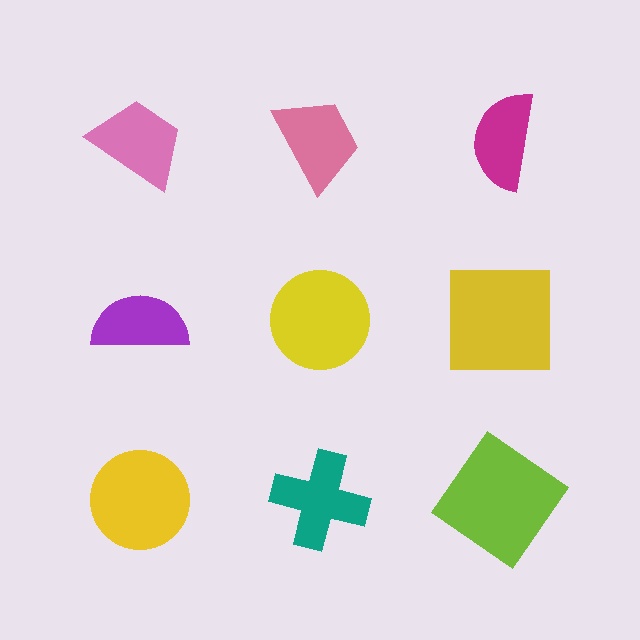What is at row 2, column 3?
A yellow square.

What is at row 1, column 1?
A pink trapezoid.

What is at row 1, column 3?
A magenta semicircle.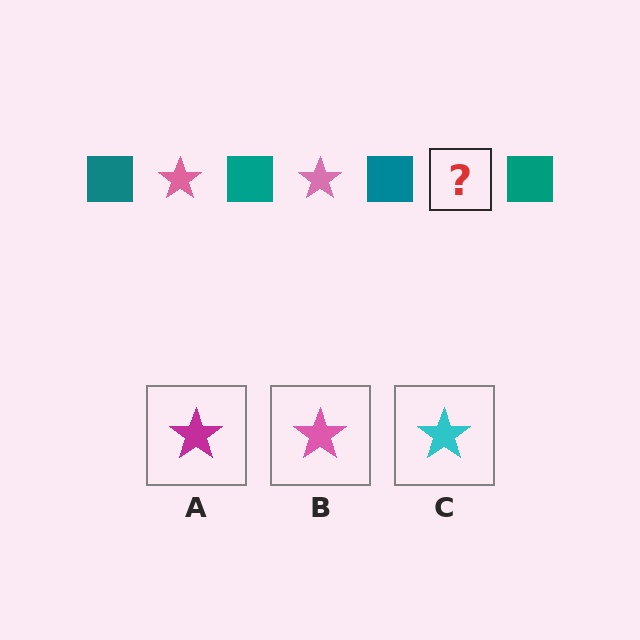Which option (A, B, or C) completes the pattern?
B.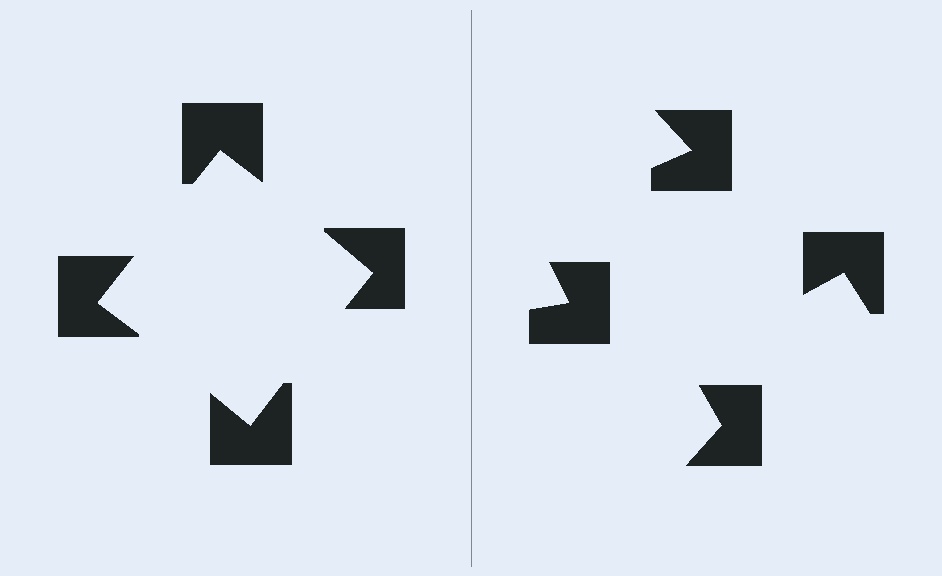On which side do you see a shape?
An illusory square appears on the left side. On the right side the wedge cuts are rotated, so no coherent shape forms.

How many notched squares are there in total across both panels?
8 — 4 on each side.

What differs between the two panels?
The notched squares are positioned identically on both sides; only the wedge orientations differ. On the left they align to a square; on the right they are misaligned.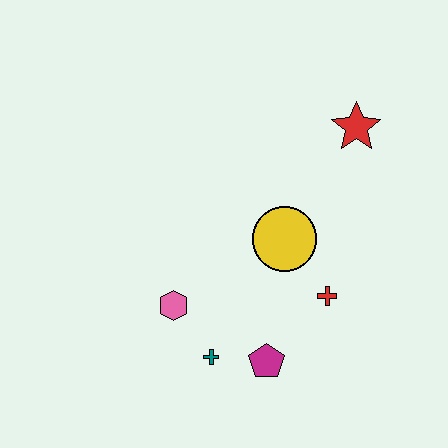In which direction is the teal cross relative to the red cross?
The teal cross is to the left of the red cross.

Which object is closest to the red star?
The yellow circle is closest to the red star.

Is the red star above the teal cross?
Yes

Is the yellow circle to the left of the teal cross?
No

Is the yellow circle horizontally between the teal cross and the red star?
Yes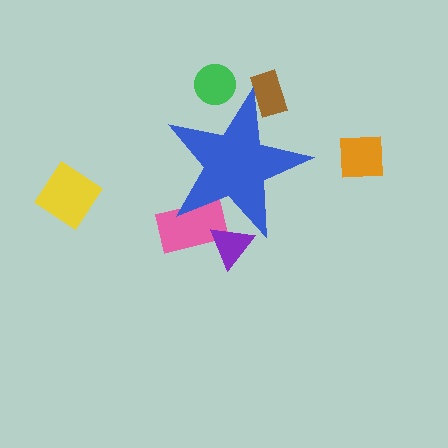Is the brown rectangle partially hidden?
Yes, the brown rectangle is partially hidden behind the blue star.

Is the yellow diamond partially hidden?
No, the yellow diamond is fully visible.